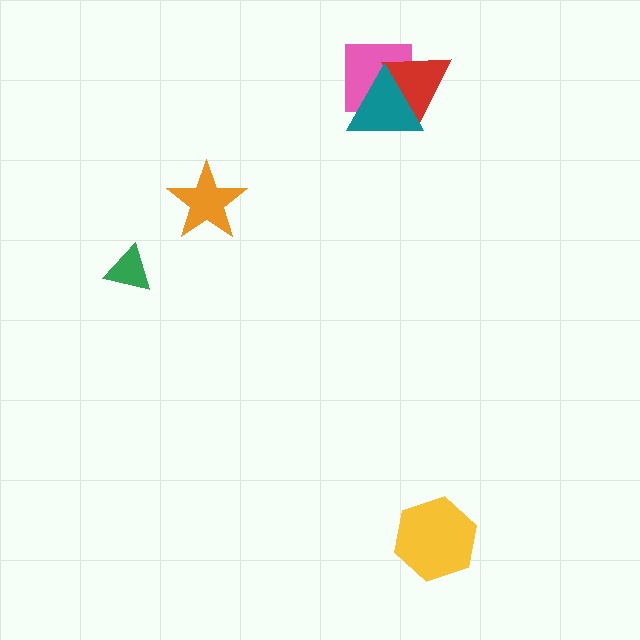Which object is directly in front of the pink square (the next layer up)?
The red triangle is directly in front of the pink square.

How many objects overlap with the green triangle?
0 objects overlap with the green triangle.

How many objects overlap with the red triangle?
2 objects overlap with the red triangle.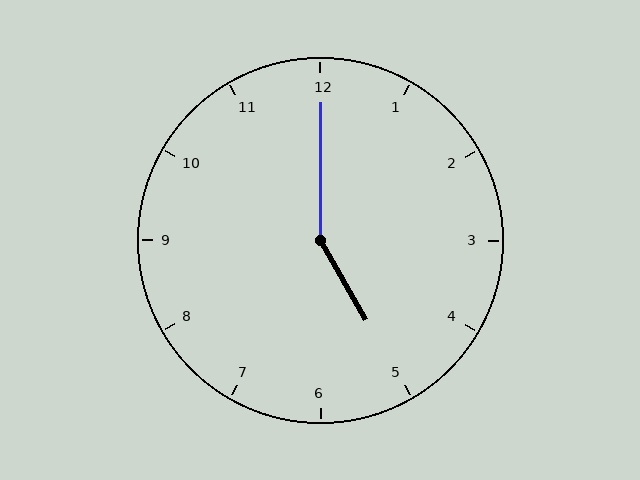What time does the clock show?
5:00.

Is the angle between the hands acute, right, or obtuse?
It is obtuse.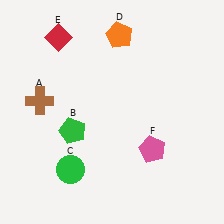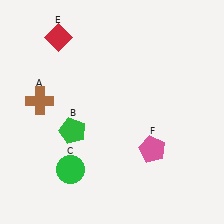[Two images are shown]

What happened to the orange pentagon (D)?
The orange pentagon (D) was removed in Image 2. It was in the top-right area of Image 1.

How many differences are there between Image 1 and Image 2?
There is 1 difference between the two images.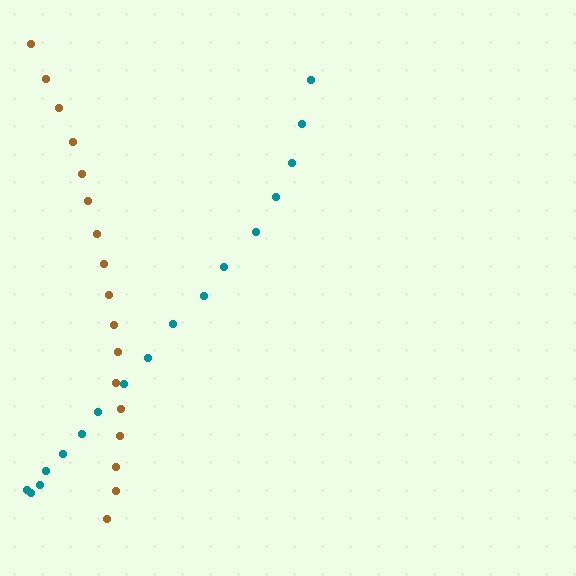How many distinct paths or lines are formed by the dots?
There are 2 distinct paths.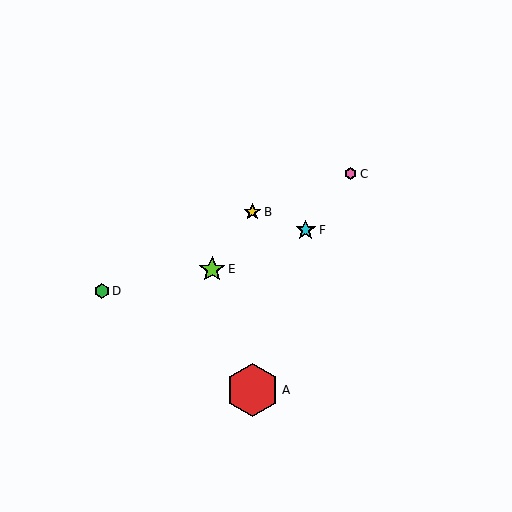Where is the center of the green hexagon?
The center of the green hexagon is at (102, 291).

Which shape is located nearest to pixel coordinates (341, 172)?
The pink hexagon (labeled C) at (351, 174) is nearest to that location.